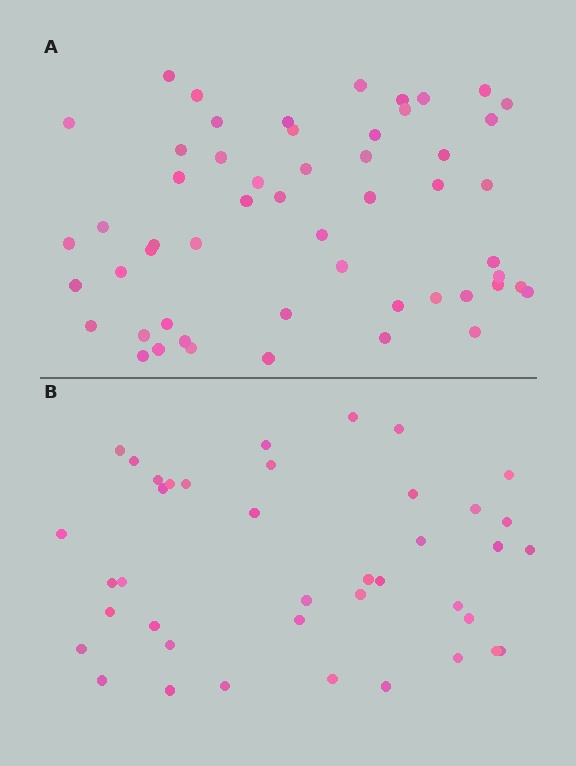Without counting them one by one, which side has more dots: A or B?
Region A (the top region) has more dots.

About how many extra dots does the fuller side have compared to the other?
Region A has approximately 15 more dots than region B.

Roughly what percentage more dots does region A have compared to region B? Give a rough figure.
About 35% more.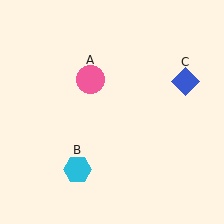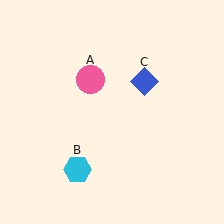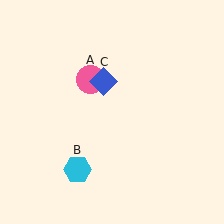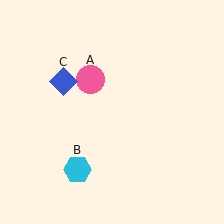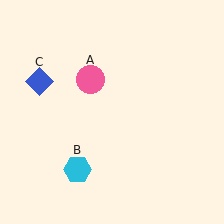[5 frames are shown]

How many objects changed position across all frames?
1 object changed position: blue diamond (object C).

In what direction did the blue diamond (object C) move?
The blue diamond (object C) moved left.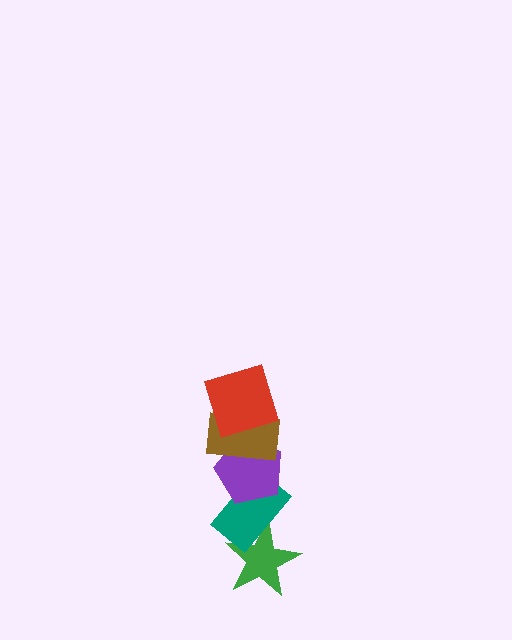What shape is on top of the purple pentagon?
The brown rectangle is on top of the purple pentagon.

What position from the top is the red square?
The red square is 1st from the top.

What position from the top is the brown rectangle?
The brown rectangle is 2nd from the top.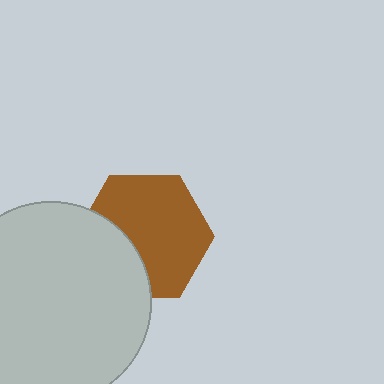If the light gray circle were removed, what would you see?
You would see the complete brown hexagon.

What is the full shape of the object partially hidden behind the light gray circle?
The partially hidden object is a brown hexagon.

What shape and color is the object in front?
The object in front is a light gray circle.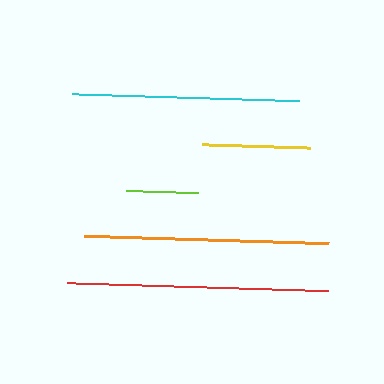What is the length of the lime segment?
The lime segment is approximately 72 pixels long.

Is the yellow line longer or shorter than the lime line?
The yellow line is longer than the lime line.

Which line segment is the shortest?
The lime line is the shortest at approximately 72 pixels.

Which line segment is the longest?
The red line is the longest at approximately 262 pixels.